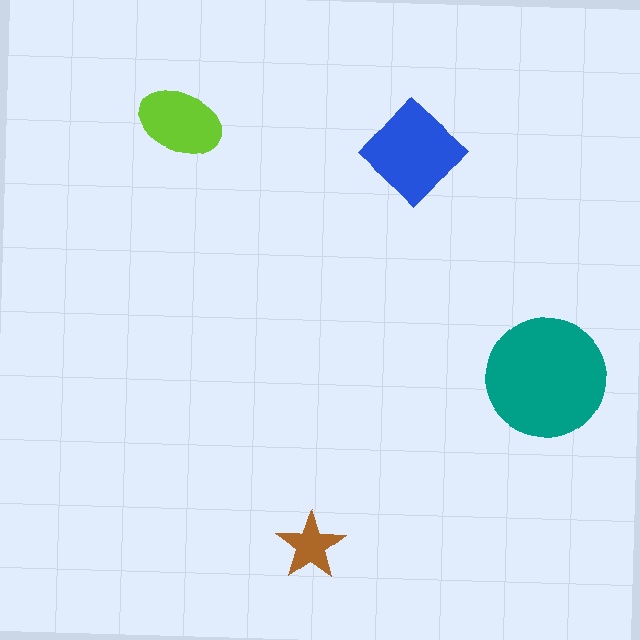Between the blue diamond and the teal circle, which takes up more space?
The teal circle.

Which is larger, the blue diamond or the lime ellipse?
The blue diamond.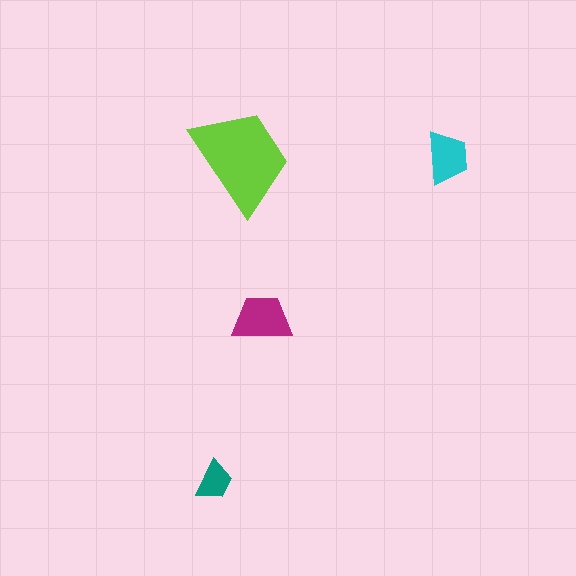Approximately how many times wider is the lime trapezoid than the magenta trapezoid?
About 2 times wider.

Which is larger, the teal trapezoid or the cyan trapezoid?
The cyan one.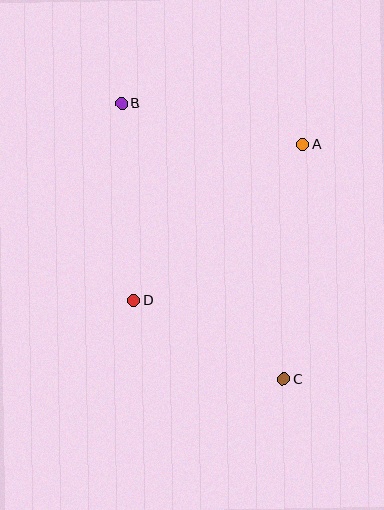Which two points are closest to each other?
Points C and D are closest to each other.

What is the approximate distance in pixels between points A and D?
The distance between A and D is approximately 230 pixels.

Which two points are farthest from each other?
Points B and C are farthest from each other.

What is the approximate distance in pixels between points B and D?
The distance between B and D is approximately 197 pixels.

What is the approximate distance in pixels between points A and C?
The distance between A and C is approximately 236 pixels.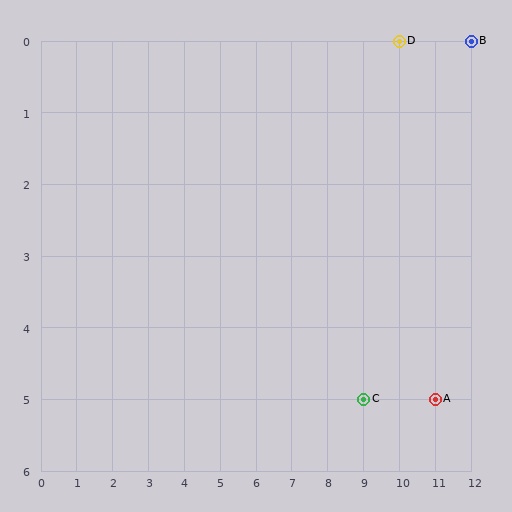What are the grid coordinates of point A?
Point A is at grid coordinates (11, 5).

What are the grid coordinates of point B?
Point B is at grid coordinates (12, 0).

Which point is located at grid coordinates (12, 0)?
Point B is at (12, 0).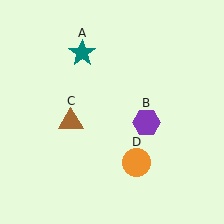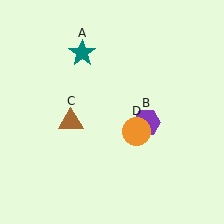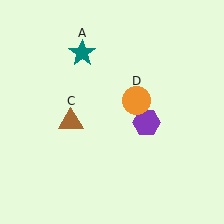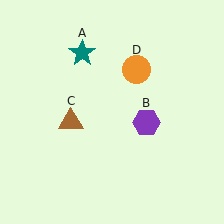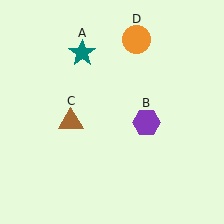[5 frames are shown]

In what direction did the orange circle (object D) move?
The orange circle (object D) moved up.